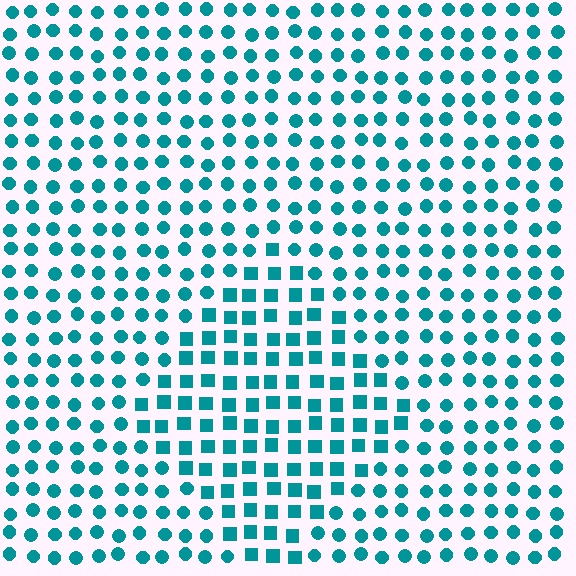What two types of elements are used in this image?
The image uses squares inside the diamond region and circles outside it.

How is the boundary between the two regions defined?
The boundary is defined by a change in element shape: squares inside vs. circles outside. All elements share the same color and spacing.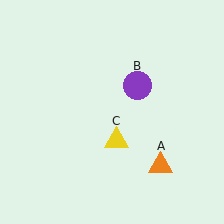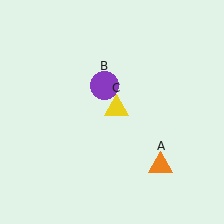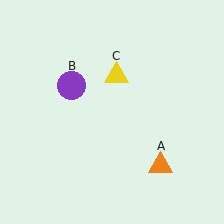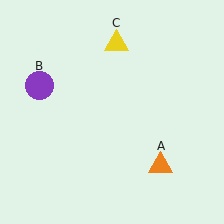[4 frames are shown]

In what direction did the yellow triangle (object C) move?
The yellow triangle (object C) moved up.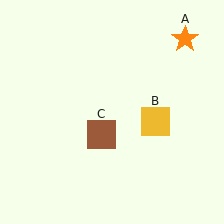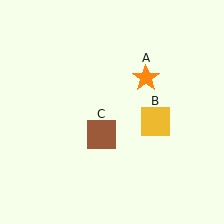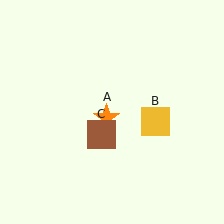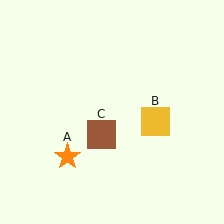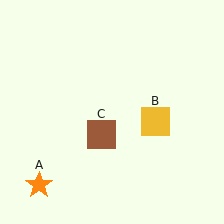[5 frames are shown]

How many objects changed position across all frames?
1 object changed position: orange star (object A).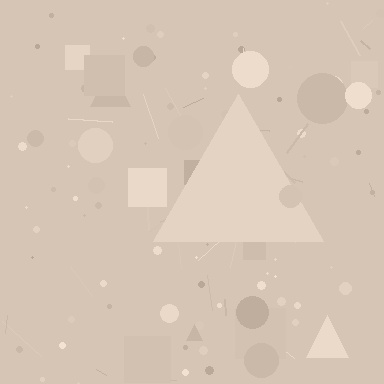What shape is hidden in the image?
A triangle is hidden in the image.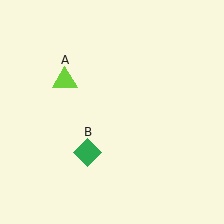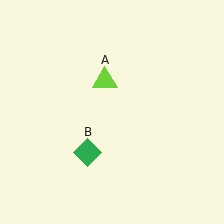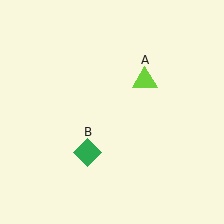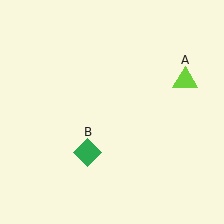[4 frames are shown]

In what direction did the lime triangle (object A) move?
The lime triangle (object A) moved right.